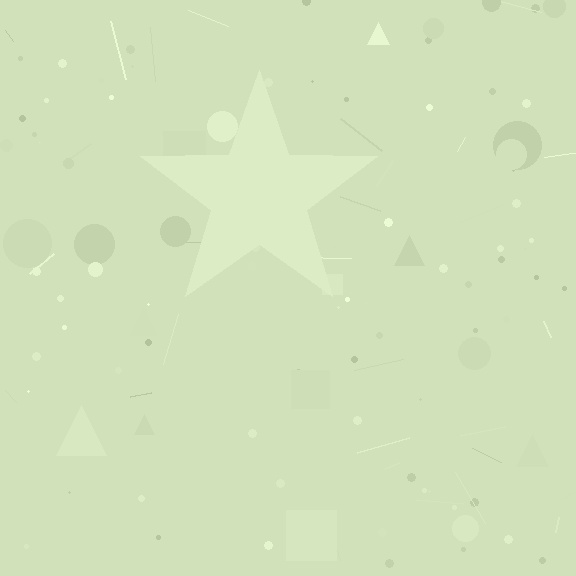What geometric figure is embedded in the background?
A star is embedded in the background.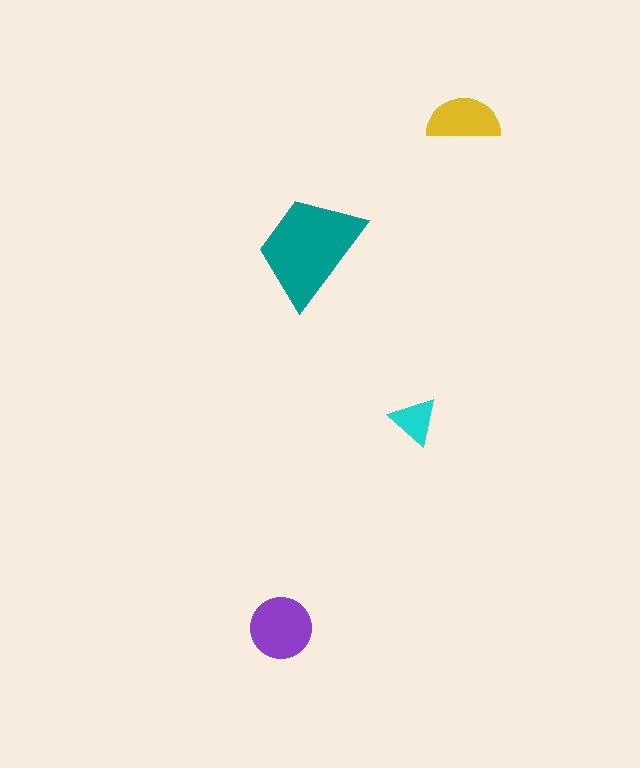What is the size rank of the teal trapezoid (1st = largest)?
1st.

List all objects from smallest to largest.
The cyan triangle, the yellow semicircle, the purple circle, the teal trapezoid.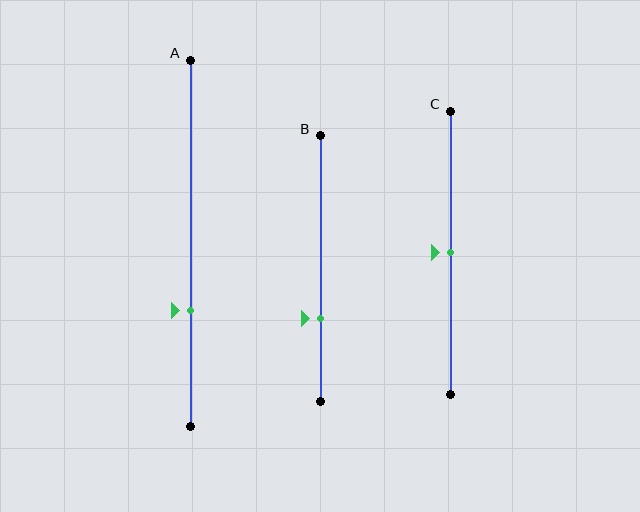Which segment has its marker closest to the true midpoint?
Segment C has its marker closest to the true midpoint.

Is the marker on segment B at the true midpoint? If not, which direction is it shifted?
No, the marker on segment B is shifted downward by about 19% of the segment length.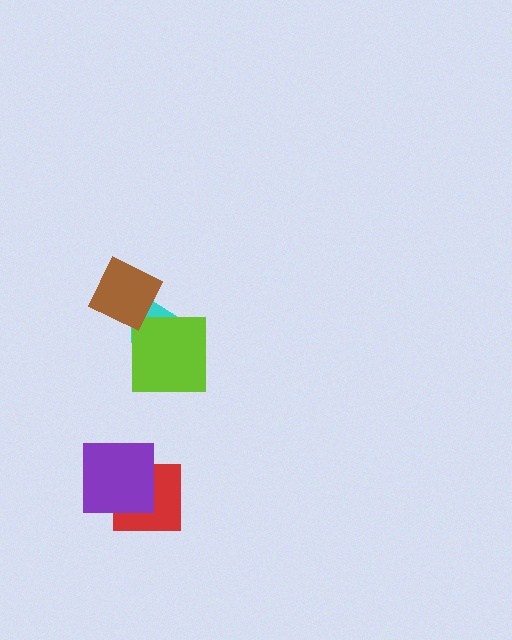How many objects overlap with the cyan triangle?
2 objects overlap with the cyan triangle.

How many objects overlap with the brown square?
1 object overlaps with the brown square.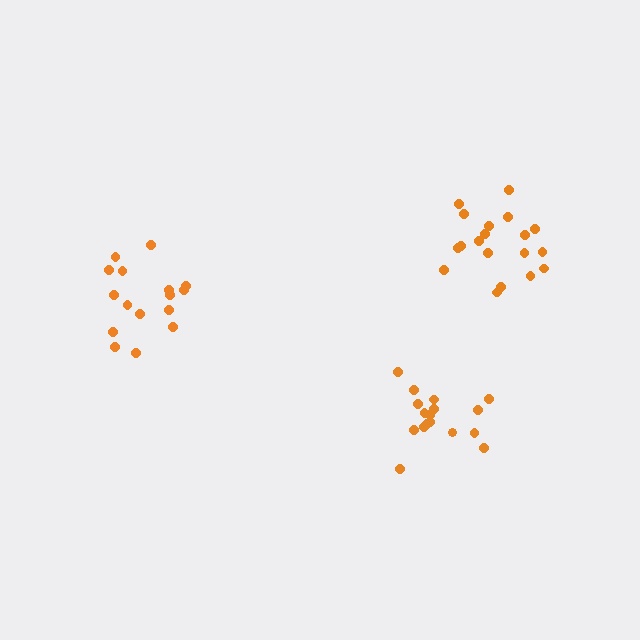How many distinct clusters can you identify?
There are 3 distinct clusters.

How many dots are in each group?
Group 1: 19 dots, Group 2: 17 dots, Group 3: 16 dots (52 total).